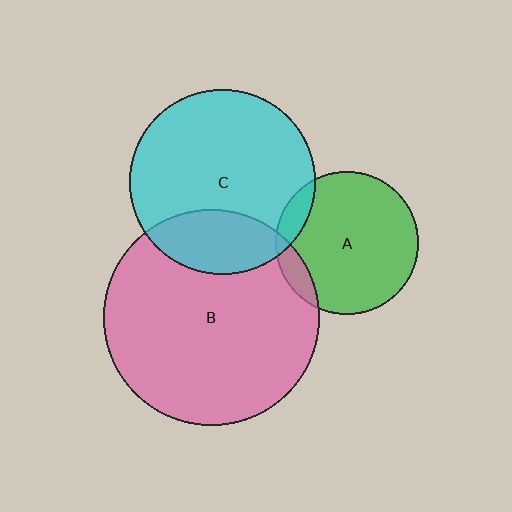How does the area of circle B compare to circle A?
Approximately 2.3 times.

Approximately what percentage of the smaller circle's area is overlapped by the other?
Approximately 25%.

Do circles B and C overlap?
Yes.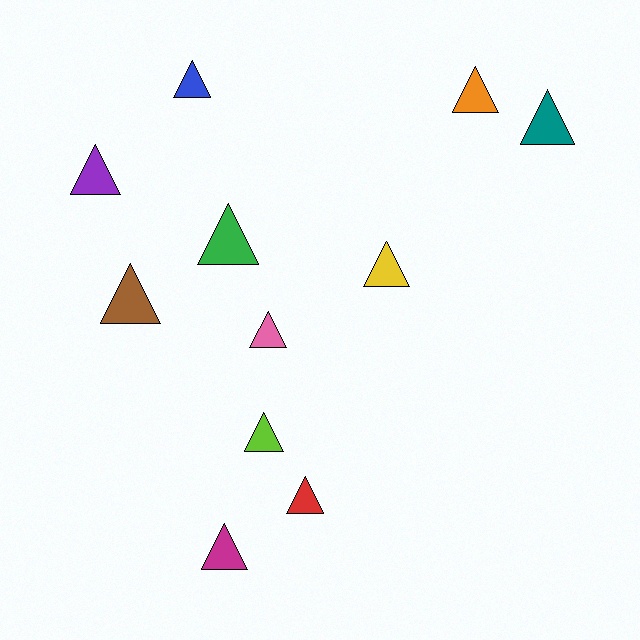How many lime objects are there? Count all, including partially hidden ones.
There is 1 lime object.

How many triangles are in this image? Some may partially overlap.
There are 11 triangles.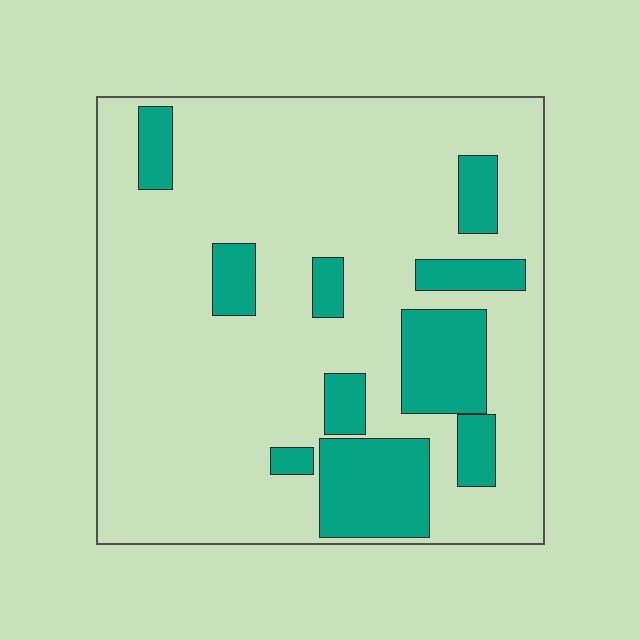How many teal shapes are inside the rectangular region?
10.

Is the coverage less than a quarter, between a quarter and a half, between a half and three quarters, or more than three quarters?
Less than a quarter.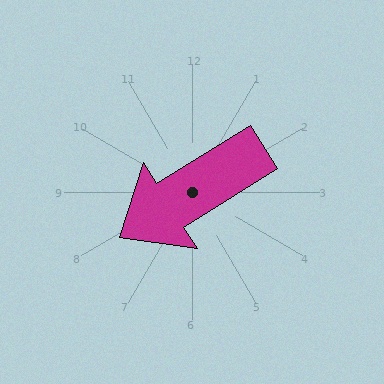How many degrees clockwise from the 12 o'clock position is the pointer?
Approximately 238 degrees.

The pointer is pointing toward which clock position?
Roughly 8 o'clock.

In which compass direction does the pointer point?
Southwest.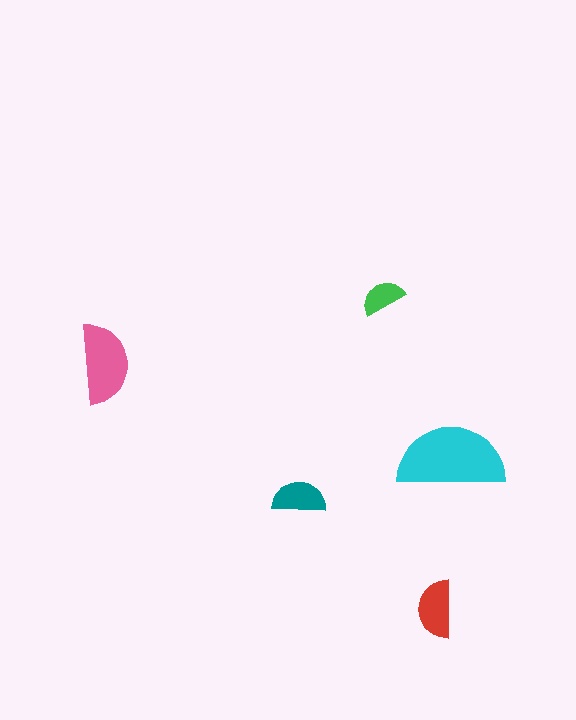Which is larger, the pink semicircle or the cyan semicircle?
The cyan one.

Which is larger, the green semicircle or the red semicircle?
The red one.